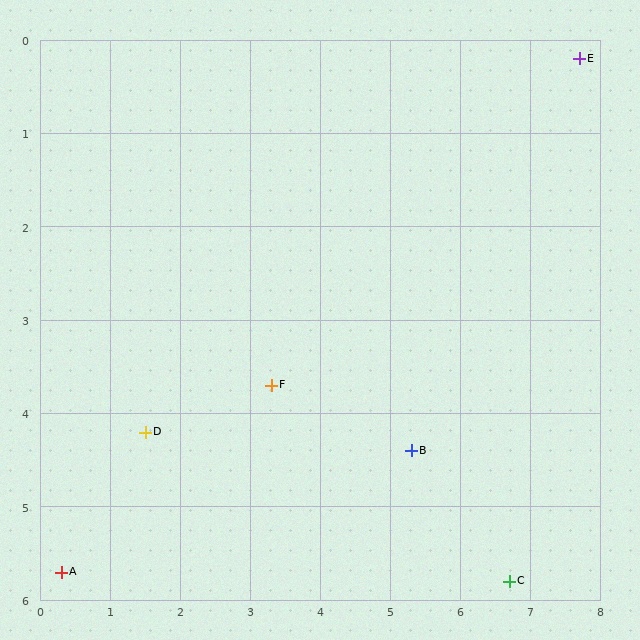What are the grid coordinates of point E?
Point E is at approximately (7.7, 0.2).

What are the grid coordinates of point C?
Point C is at approximately (6.7, 5.8).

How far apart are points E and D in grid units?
Points E and D are about 7.4 grid units apart.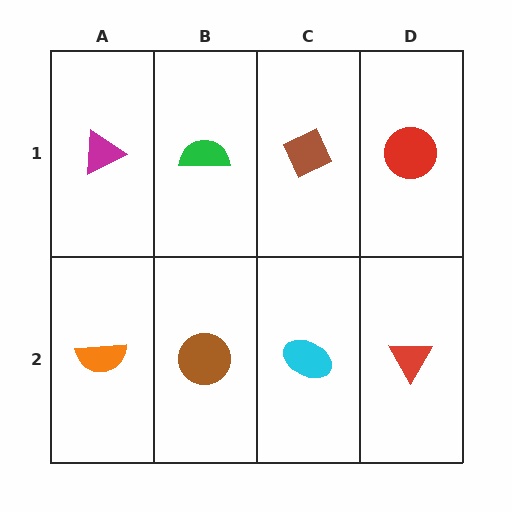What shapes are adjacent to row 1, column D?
A red triangle (row 2, column D), a brown diamond (row 1, column C).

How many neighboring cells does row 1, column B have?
3.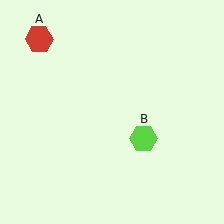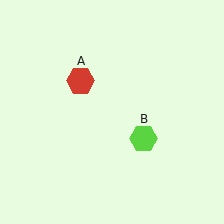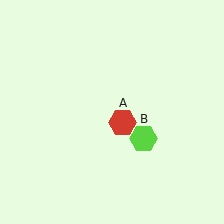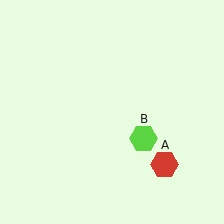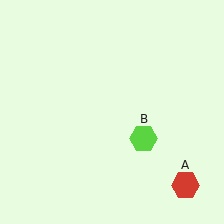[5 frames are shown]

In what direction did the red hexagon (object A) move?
The red hexagon (object A) moved down and to the right.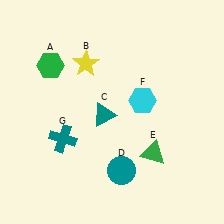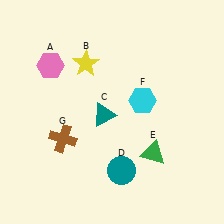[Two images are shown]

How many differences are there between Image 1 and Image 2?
There are 2 differences between the two images.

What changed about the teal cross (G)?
In Image 1, G is teal. In Image 2, it changed to brown.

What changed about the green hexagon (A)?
In Image 1, A is green. In Image 2, it changed to pink.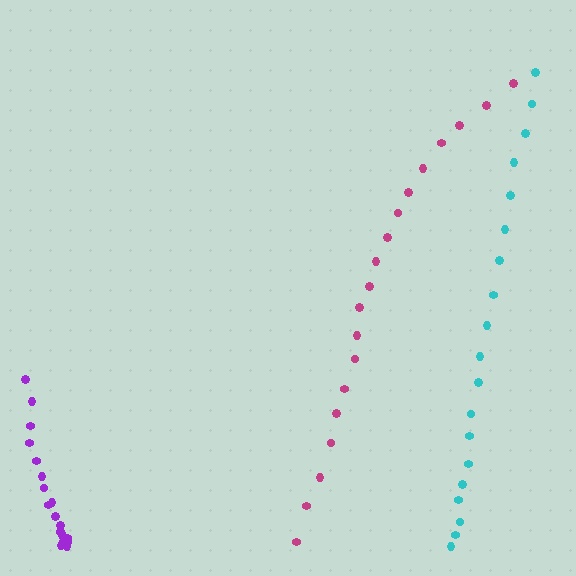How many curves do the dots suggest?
There are 3 distinct paths.